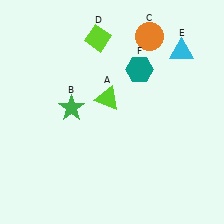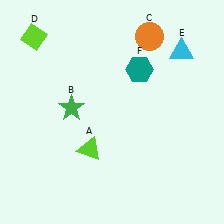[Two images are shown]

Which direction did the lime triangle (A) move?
The lime triangle (A) moved down.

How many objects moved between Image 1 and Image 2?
2 objects moved between the two images.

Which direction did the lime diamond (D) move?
The lime diamond (D) moved left.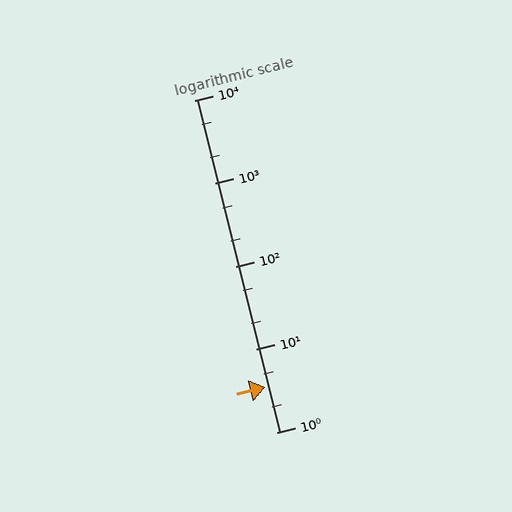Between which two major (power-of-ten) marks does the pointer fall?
The pointer is between 1 and 10.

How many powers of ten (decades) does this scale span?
The scale spans 4 decades, from 1 to 10000.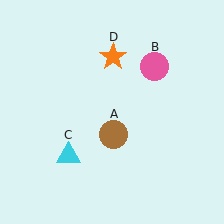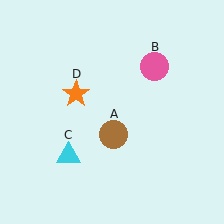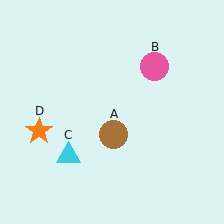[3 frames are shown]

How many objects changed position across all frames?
1 object changed position: orange star (object D).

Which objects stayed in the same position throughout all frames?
Brown circle (object A) and pink circle (object B) and cyan triangle (object C) remained stationary.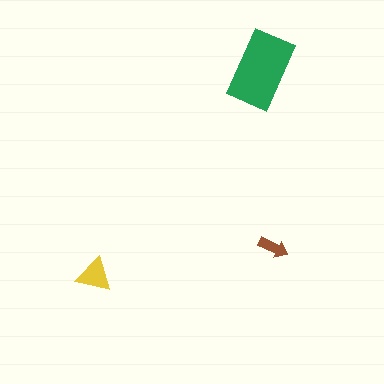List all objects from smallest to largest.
The brown arrow, the yellow triangle, the green rectangle.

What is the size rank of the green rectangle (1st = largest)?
1st.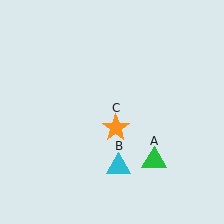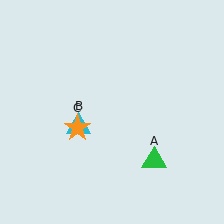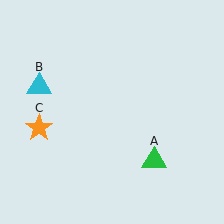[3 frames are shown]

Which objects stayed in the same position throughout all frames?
Green triangle (object A) remained stationary.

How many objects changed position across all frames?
2 objects changed position: cyan triangle (object B), orange star (object C).